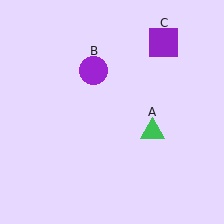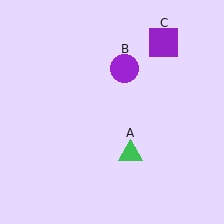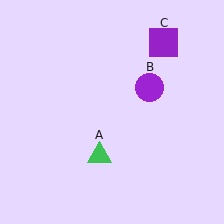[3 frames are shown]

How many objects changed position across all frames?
2 objects changed position: green triangle (object A), purple circle (object B).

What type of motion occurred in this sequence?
The green triangle (object A), purple circle (object B) rotated clockwise around the center of the scene.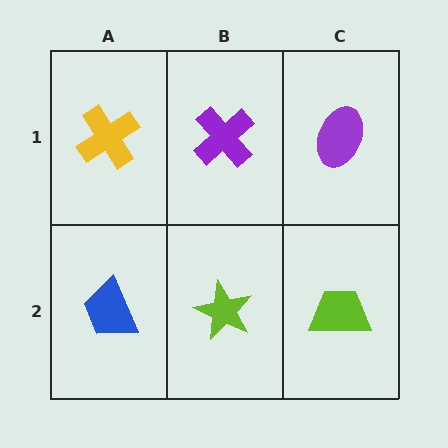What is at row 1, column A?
A yellow cross.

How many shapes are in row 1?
3 shapes.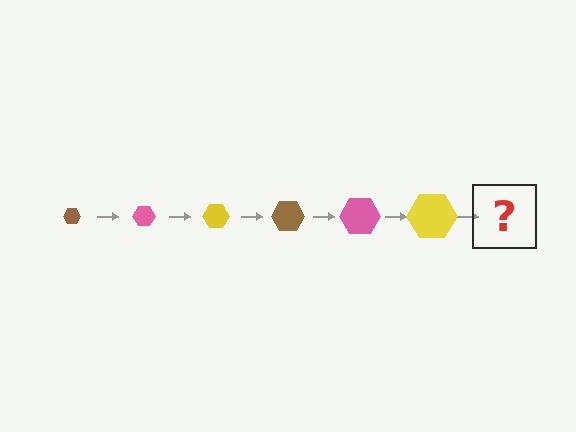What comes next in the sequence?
The next element should be a brown hexagon, larger than the previous one.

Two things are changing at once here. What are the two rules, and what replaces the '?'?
The two rules are that the hexagon grows larger each step and the color cycles through brown, pink, and yellow. The '?' should be a brown hexagon, larger than the previous one.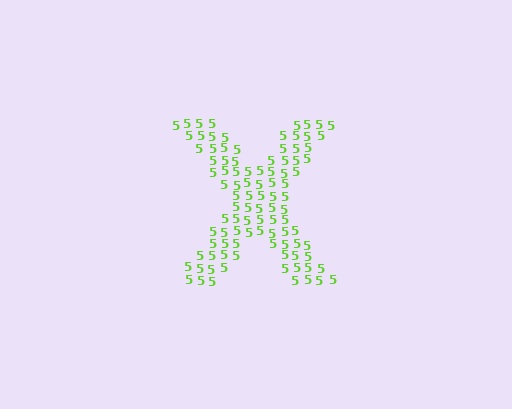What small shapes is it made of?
It is made of small digit 5's.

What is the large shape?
The large shape is the letter X.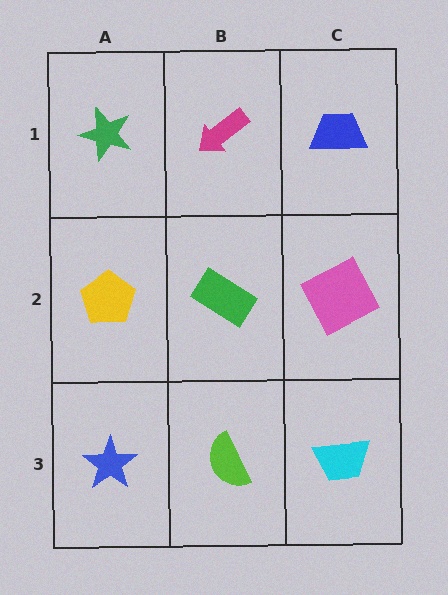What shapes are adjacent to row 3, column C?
A pink square (row 2, column C), a lime semicircle (row 3, column B).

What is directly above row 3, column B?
A green rectangle.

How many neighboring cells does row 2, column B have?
4.